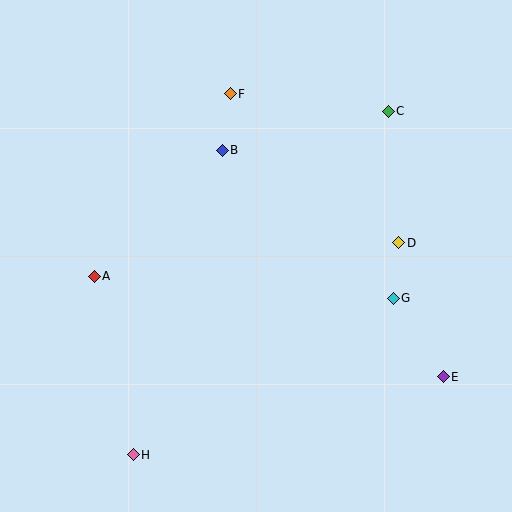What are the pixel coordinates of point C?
Point C is at (388, 111).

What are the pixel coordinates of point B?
Point B is at (222, 150).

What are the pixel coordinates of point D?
Point D is at (399, 243).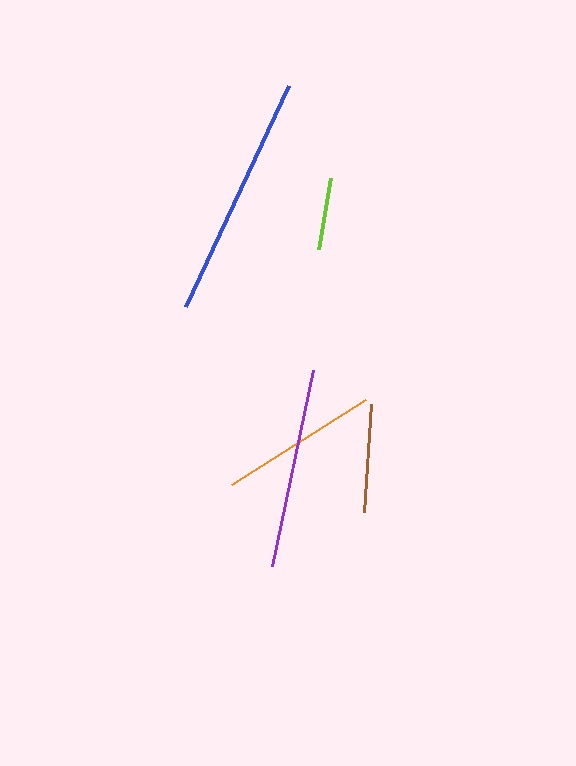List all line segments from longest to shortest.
From longest to shortest: blue, purple, orange, brown, lime.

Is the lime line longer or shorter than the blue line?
The blue line is longer than the lime line.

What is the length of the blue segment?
The blue segment is approximately 245 pixels long.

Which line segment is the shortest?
The lime line is the shortest at approximately 72 pixels.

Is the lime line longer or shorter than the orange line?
The orange line is longer than the lime line.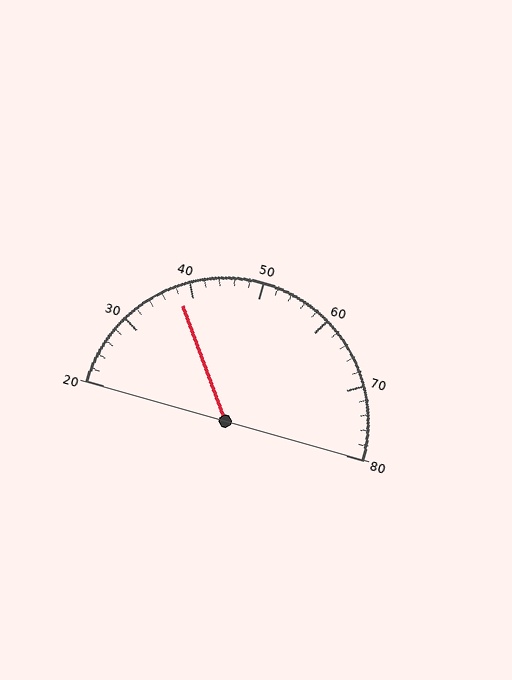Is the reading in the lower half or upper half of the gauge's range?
The reading is in the lower half of the range (20 to 80).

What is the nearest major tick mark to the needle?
The nearest major tick mark is 40.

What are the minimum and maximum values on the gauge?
The gauge ranges from 20 to 80.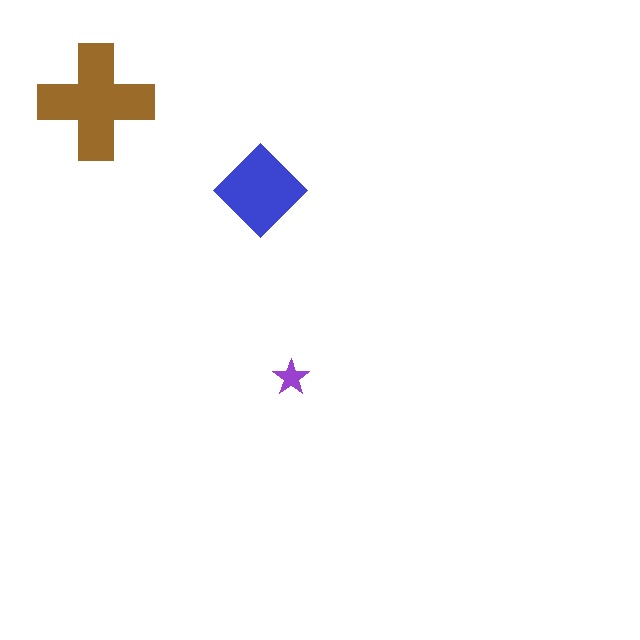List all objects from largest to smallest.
The brown cross, the blue diamond, the purple star.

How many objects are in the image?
There are 3 objects in the image.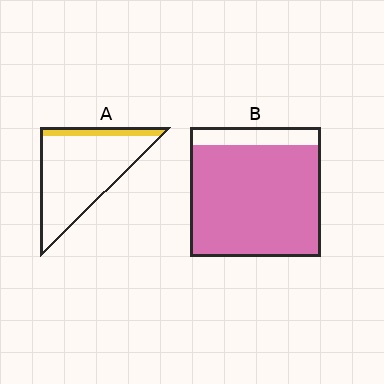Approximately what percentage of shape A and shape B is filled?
A is approximately 15% and B is approximately 85%.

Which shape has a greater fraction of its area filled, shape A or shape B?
Shape B.